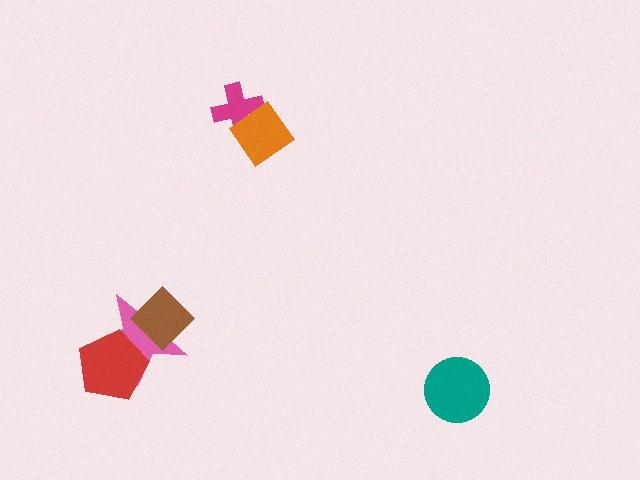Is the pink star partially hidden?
Yes, it is partially covered by another shape.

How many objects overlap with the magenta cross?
1 object overlaps with the magenta cross.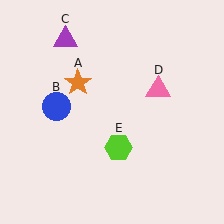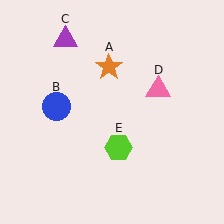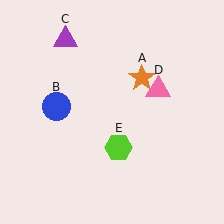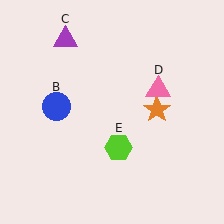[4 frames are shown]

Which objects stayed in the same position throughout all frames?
Blue circle (object B) and purple triangle (object C) and pink triangle (object D) and lime hexagon (object E) remained stationary.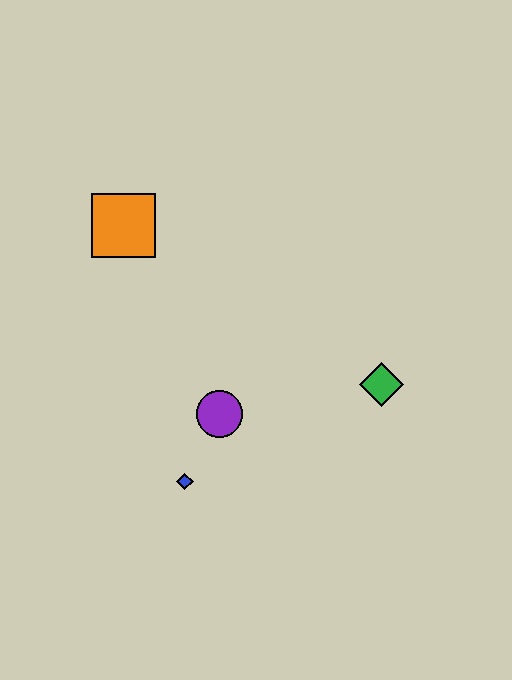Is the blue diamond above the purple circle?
No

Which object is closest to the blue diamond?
The purple circle is closest to the blue diamond.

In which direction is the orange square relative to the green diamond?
The orange square is to the left of the green diamond.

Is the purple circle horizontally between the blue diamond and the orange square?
No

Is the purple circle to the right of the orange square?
Yes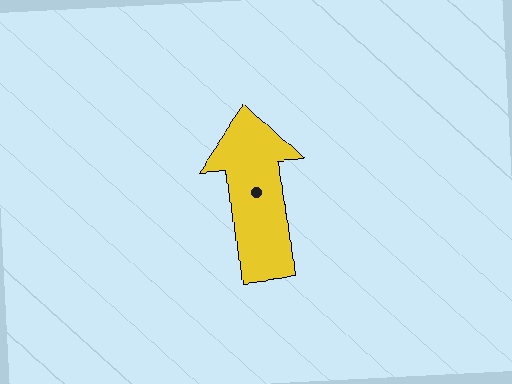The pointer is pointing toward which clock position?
Roughly 12 o'clock.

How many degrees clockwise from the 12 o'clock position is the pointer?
Approximately 354 degrees.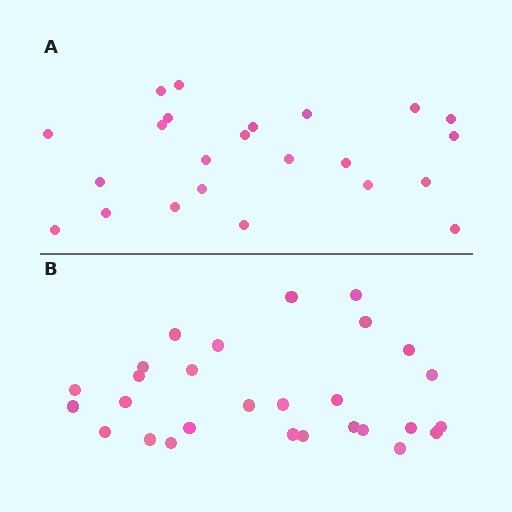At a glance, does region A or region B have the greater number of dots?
Region B (the bottom region) has more dots.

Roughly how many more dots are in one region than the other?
Region B has about 5 more dots than region A.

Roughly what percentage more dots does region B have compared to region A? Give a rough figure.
About 20% more.